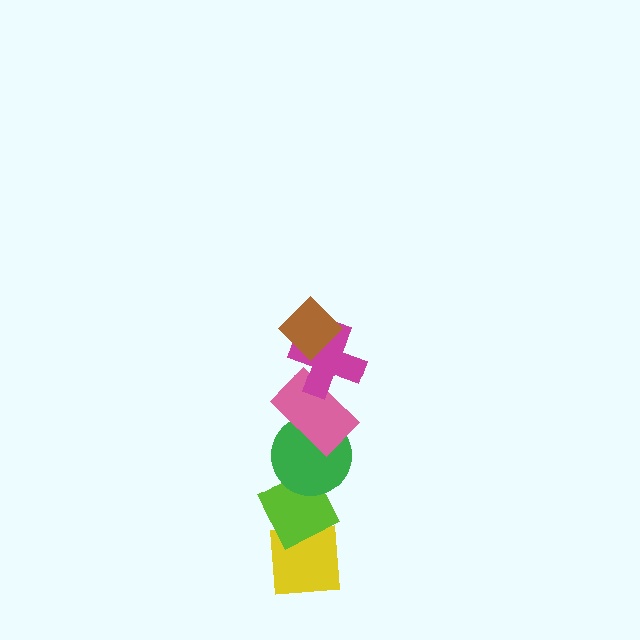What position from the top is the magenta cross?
The magenta cross is 2nd from the top.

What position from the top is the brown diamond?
The brown diamond is 1st from the top.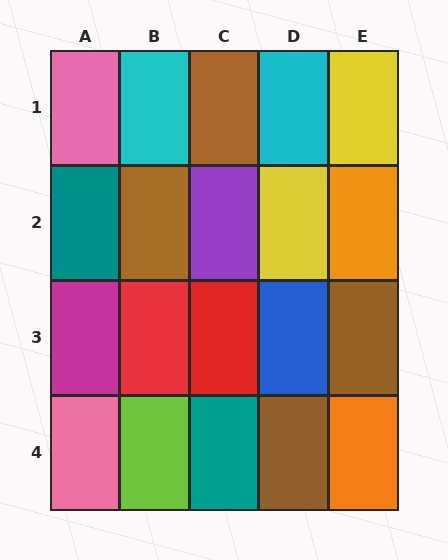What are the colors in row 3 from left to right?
Magenta, red, red, blue, brown.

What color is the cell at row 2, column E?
Orange.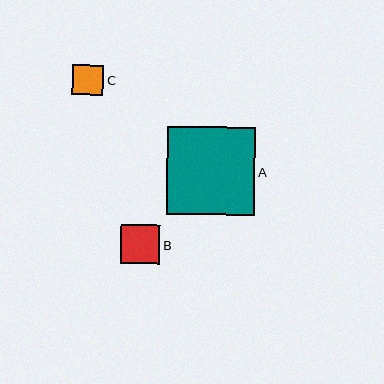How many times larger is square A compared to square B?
Square A is approximately 2.3 times the size of square B.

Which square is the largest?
Square A is the largest with a size of approximately 89 pixels.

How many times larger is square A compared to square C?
Square A is approximately 2.9 times the size of square C.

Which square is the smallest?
Square C is the smallest with a size of approximately 31 pixels.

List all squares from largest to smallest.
From largest to smallest: A, B, C.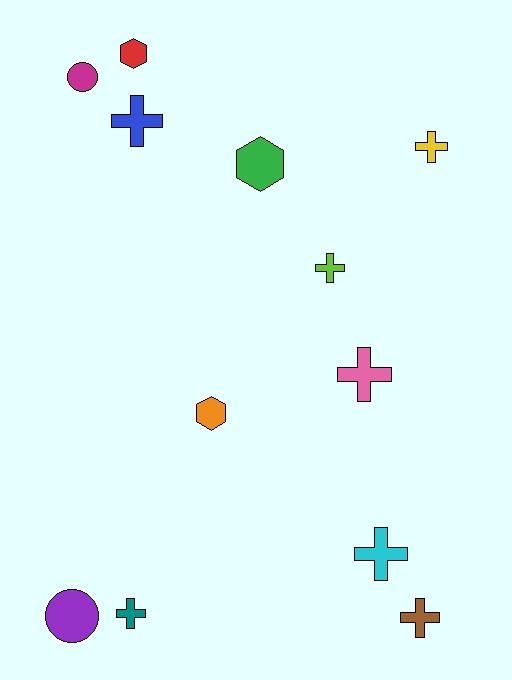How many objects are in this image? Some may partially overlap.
There are 12 objects.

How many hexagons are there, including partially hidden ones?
There are 3 hexagons.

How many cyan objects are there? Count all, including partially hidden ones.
There is 1 cyan object.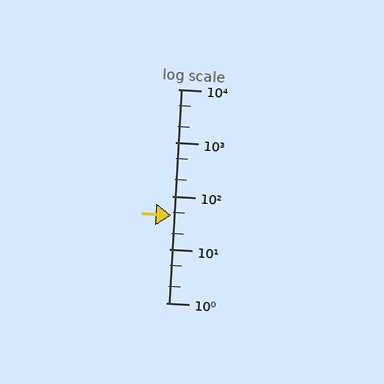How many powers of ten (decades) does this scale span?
The scale spans 4 decades, from 1 to 10000.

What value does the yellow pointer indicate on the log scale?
The pointer indicates approximately 43.